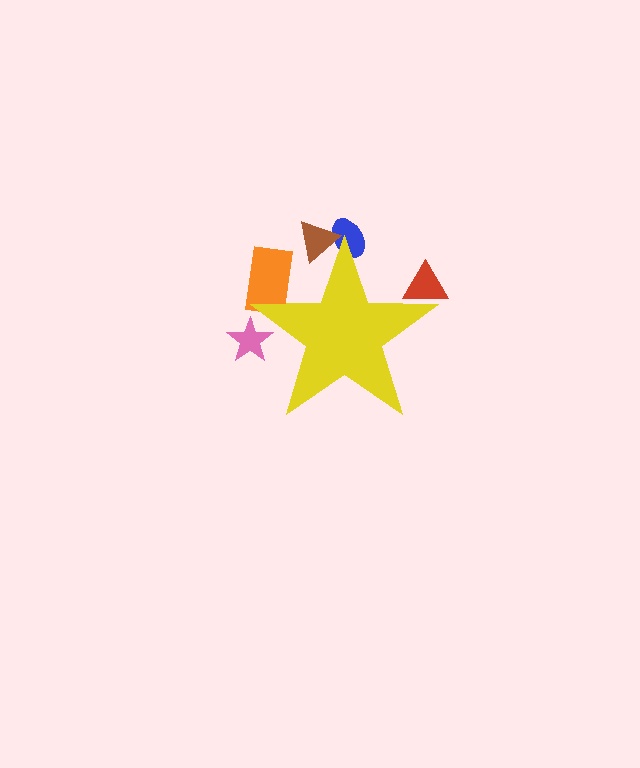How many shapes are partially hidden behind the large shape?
5 shapes are partially hidden.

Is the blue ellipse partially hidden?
Yes, the blue ellipse is partially hidden behind the yellow star.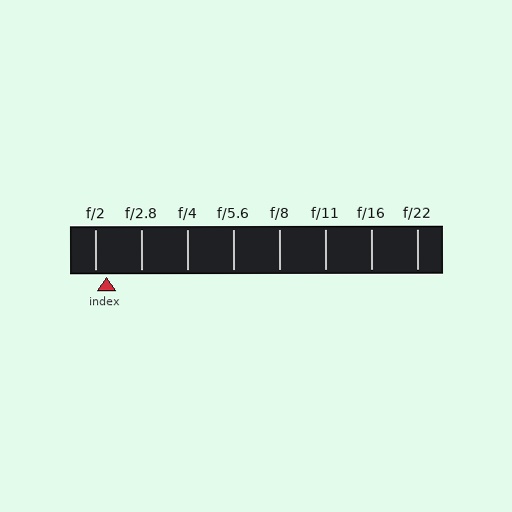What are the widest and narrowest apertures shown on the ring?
The widest aperture shown is f/2 and the narrowest is f/22.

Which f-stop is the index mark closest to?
The index mark is closest to f/2.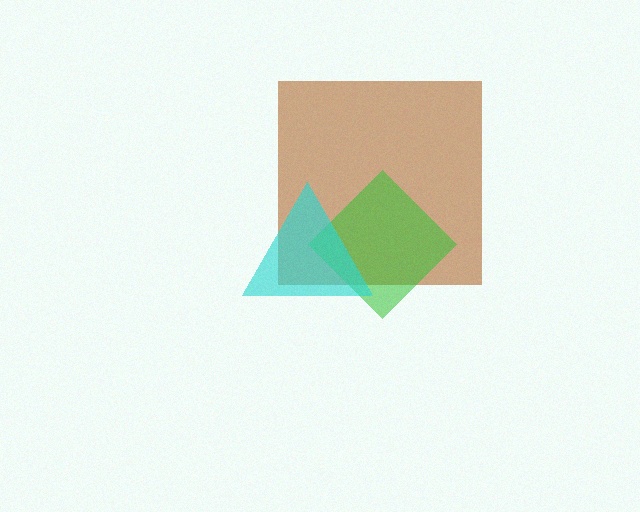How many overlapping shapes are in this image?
There are 3 overlapping shapes in the image.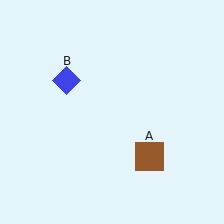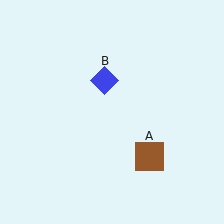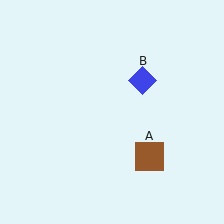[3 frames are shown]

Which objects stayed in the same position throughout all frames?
Brown square (object A) remained stationary.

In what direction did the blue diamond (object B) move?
The blue diamond (object B) moved right.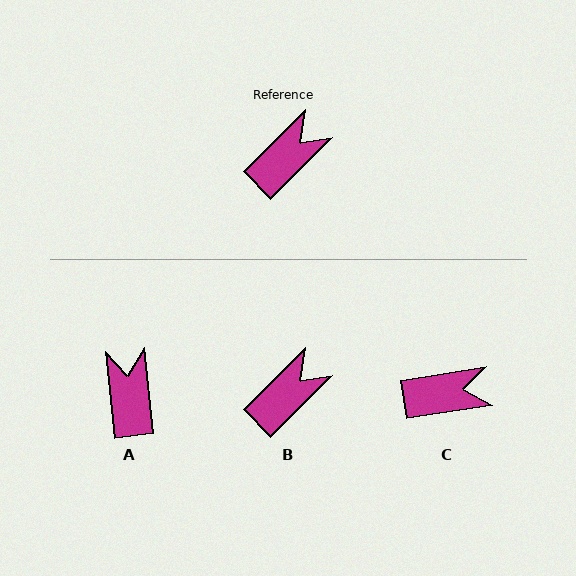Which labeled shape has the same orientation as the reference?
B.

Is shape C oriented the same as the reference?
No, it is off by about 36 degrees.